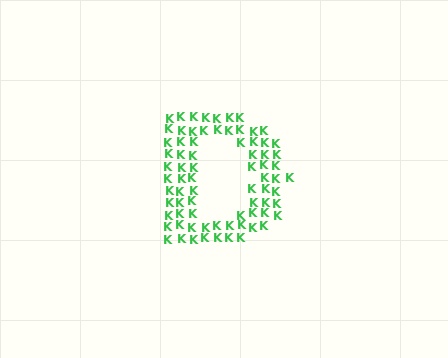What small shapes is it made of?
It is made of small letter K's.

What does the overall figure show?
The overall figure shows the letter D.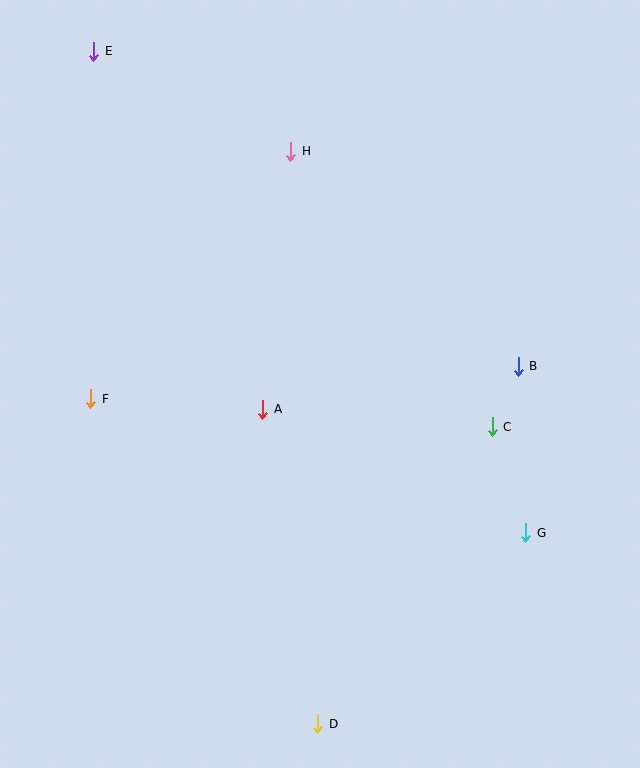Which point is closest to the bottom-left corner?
Point D is closest to the bottom-left corner.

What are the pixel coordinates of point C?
Point C is at (492, 427).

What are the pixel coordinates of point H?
Point H is at (291, 151).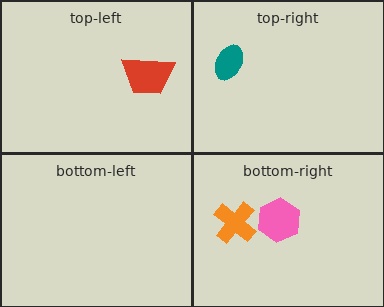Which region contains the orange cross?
The bottom-right region.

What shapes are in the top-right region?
The teal ellipse.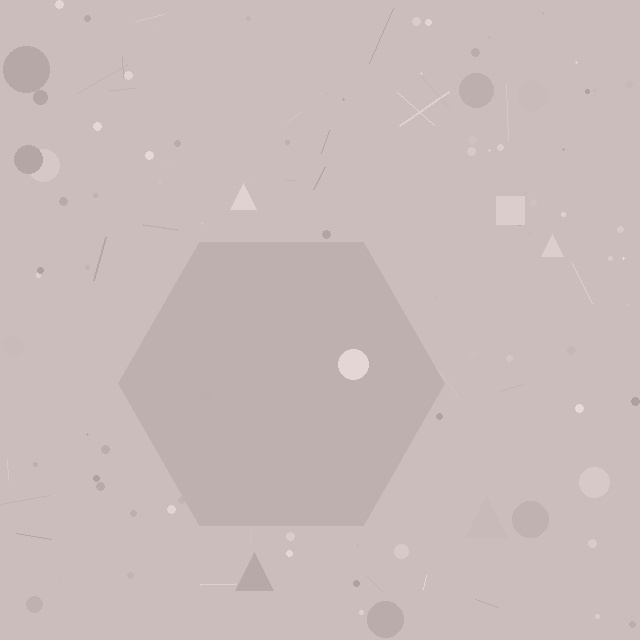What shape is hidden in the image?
A hexagon is hidden in the image.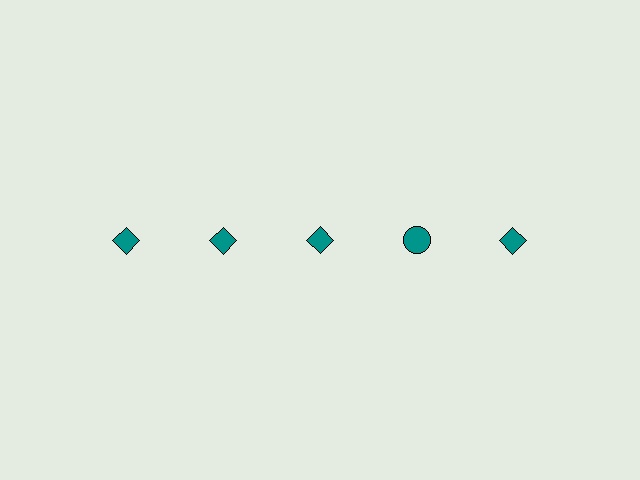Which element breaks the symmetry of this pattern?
The teal circle in the top row, second from right column breaks the symmetry. All other shapes are teal diamonds.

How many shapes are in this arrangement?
There are 5 shapes arranged in a grid pattern.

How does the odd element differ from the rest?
It has a different shape: circle instead of diamond.